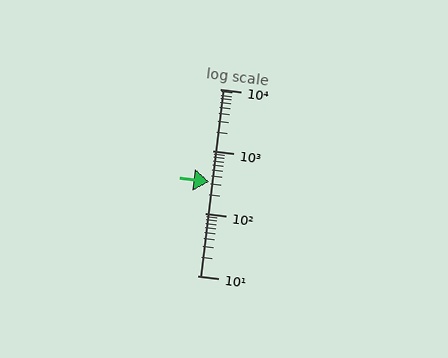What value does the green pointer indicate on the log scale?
The pointer indicates approximately 320.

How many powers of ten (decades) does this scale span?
The scale spans 3 decades, from 10 to 10000.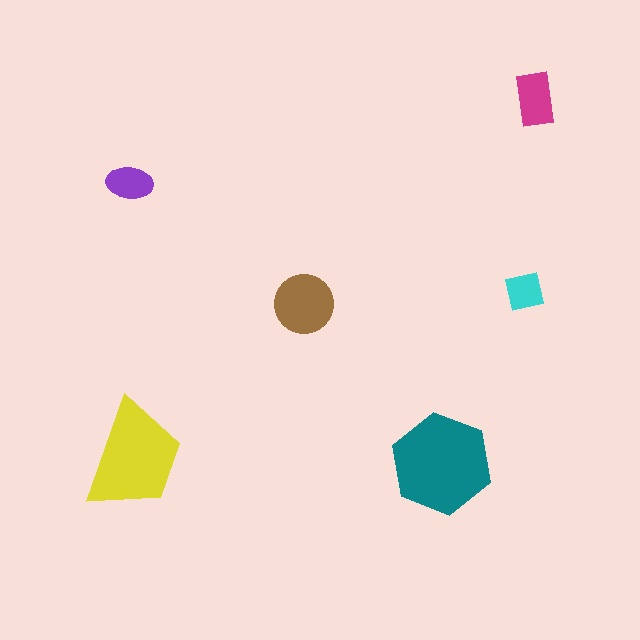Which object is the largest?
The teal hexagon.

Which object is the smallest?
The cyan square.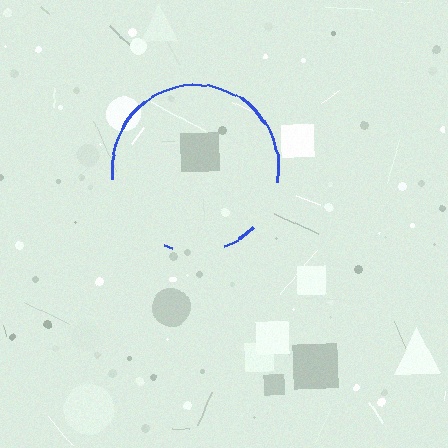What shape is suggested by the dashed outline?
The dashed outline suggests a circle.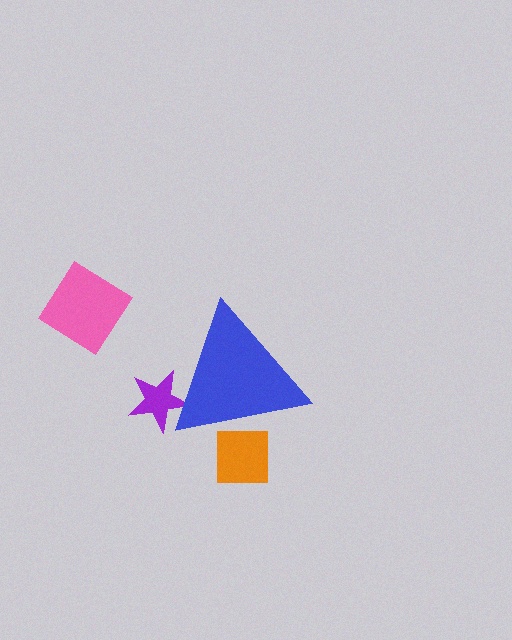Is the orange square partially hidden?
Yes, the orange square is partially hidden behind the blue triangle.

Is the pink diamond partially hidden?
No, the pink diamond is fully visible.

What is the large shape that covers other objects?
A blue triangle.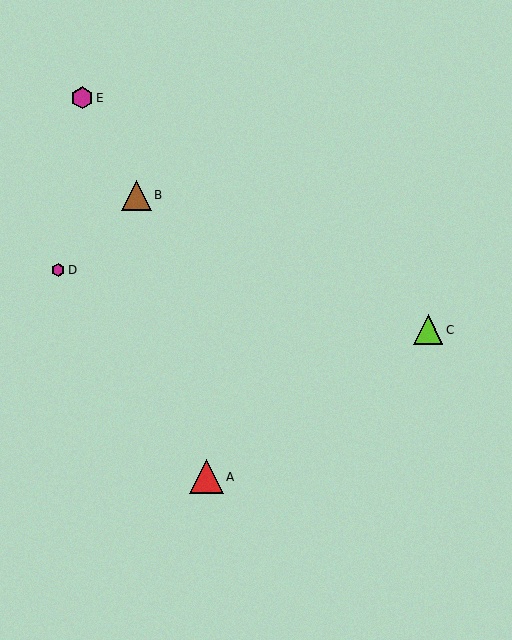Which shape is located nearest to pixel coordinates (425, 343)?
The lime triangle (labeled C) at (428, 330) is nearest to that location.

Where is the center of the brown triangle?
The center of the brown triangle is at (137, 195).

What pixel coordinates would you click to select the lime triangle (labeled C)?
Click at (428, 330) to select the lime triangle C.